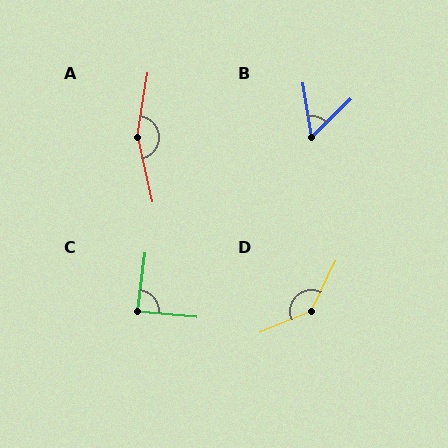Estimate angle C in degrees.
Approximately 87 degrees.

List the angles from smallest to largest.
B (54°), C (87°), D (139°), A (158°).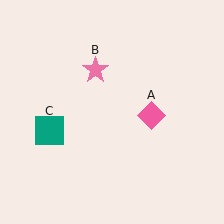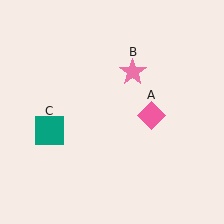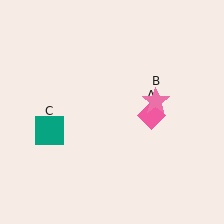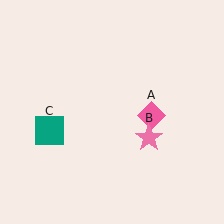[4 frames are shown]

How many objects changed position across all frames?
1 object changed position: pink star (object B).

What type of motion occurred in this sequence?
The pink star (object B) rotated clockwise around the center of the scene.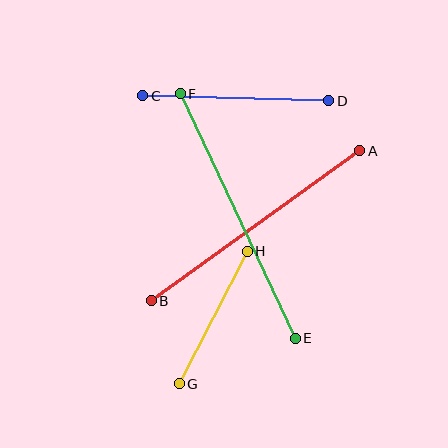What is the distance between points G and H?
The distance is approximately 149 pixels.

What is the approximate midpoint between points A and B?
The midpoint is at approximately (255, 226) pixels.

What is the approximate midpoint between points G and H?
The midpoint is at approximately (213, 318) pixels.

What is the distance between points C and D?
The distance is approximately 186 pixels.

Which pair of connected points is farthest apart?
Points E and F are farthest apart.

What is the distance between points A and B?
The distance is approximately 257 pixels.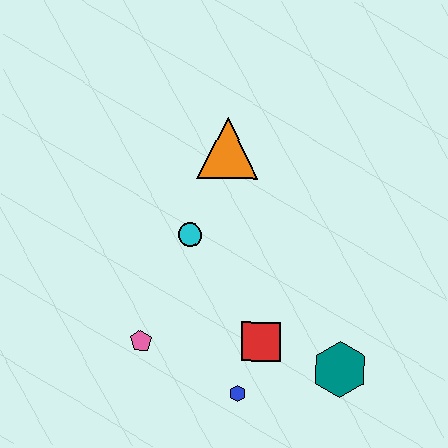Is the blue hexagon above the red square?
No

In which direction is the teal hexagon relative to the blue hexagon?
The teal hexagon is to the right of the blue hexagon.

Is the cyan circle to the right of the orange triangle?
No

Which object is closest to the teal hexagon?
The red square is closest to the teal hexagon.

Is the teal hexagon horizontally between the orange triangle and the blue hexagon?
No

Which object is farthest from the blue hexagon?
The orange triangle is farthest from the blue hexagon.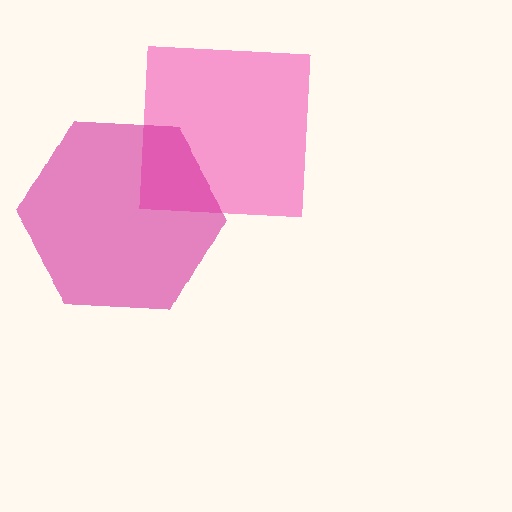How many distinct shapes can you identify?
There are 2 distinct shapes: a pink square, a magenta hexagon.